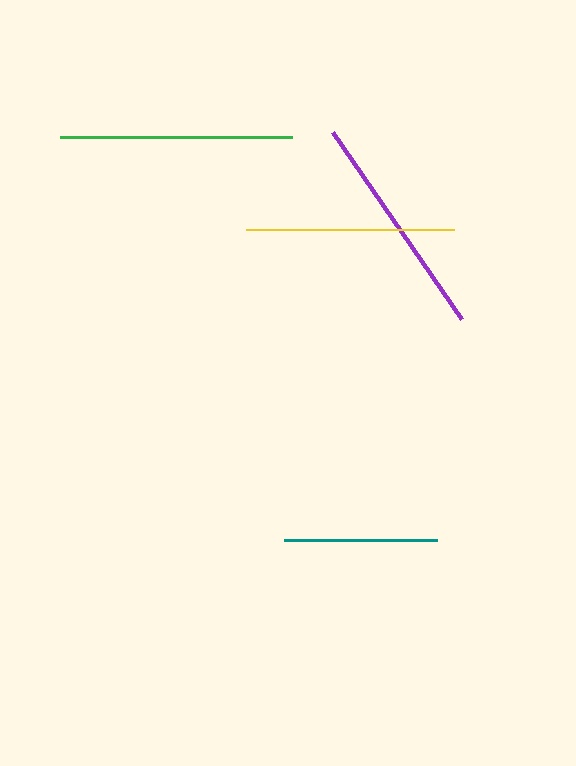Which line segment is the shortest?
The teal line is the shortest at approximately 153 pixels.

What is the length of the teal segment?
The teal segment is approximately 153 pixels long.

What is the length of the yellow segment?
The yellow segment is approximately 207 pixels long.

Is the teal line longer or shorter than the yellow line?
The yellow line is longer than the teal line.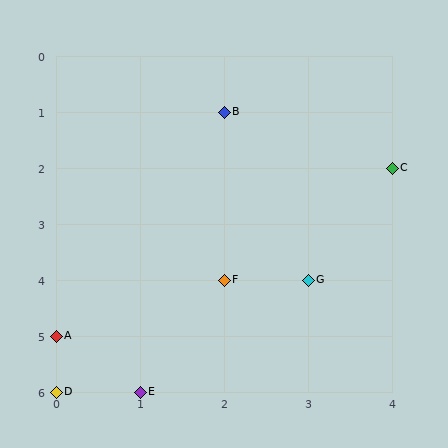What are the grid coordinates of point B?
Point B is at grid coordinates (2, 1).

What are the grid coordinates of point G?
Point G is at grid coordinates (3, 4).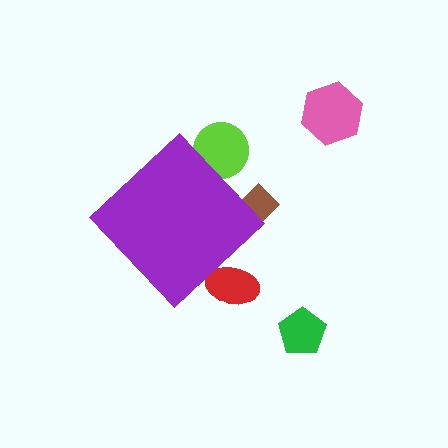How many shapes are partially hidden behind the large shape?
3 shapes are partially hidden.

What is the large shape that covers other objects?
A purple diamond.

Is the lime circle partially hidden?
Yes, the lime circle is partially hidden behind the purple diamond.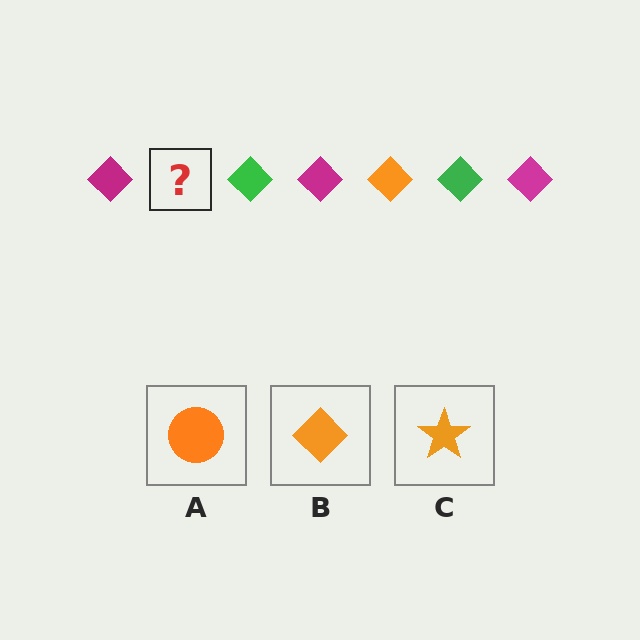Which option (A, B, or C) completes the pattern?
B.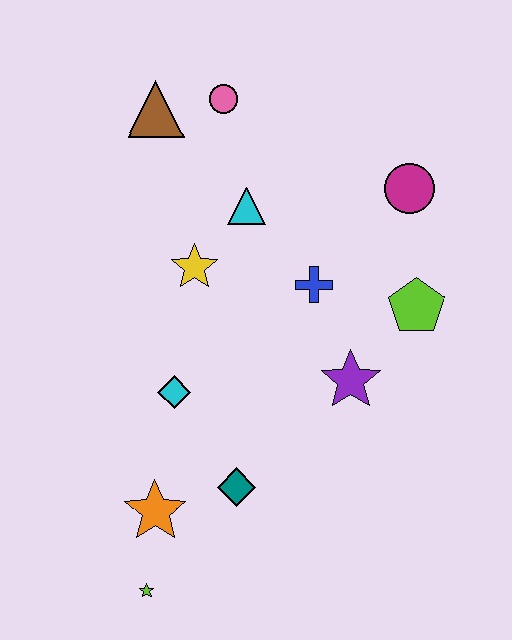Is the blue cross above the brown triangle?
No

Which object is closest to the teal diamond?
The orange star is closest to the teal diamond.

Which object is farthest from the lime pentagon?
The lime star is farthest from the lime pentagon.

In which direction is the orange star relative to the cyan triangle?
The orange star is below the cyan triangle.